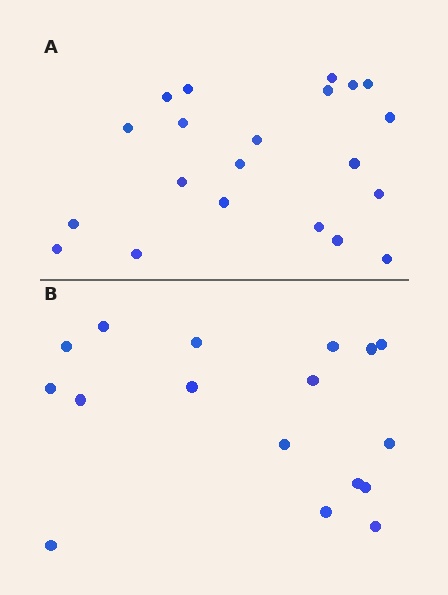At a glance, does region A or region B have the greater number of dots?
Region A (the top region) has more dots.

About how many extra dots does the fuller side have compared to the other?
Region A has about 4 more dots than region B.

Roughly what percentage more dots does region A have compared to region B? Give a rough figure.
About 25% more.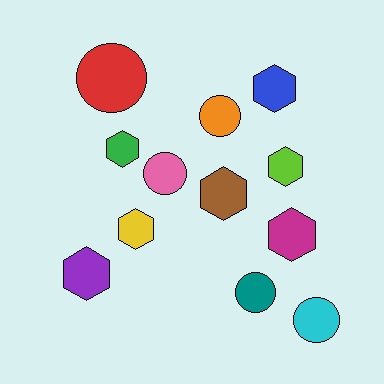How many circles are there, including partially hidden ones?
There are 5 circles.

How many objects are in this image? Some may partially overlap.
There are 12 objects.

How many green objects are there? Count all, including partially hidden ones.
There is 1 green object.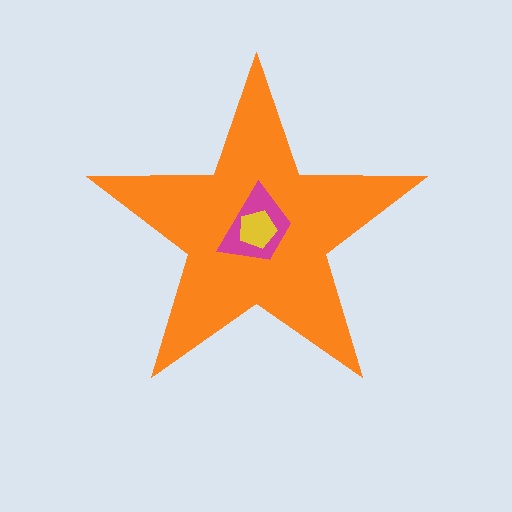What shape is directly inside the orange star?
The magenta trapezoid.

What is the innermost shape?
The yellow pentagon.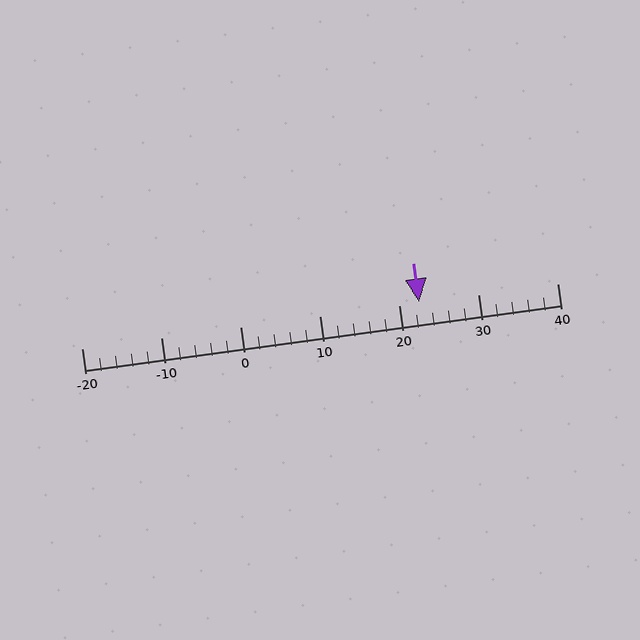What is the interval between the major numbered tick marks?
The major tick marks are spaced 10 units apart.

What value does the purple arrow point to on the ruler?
The purple arrow points to approximately 23.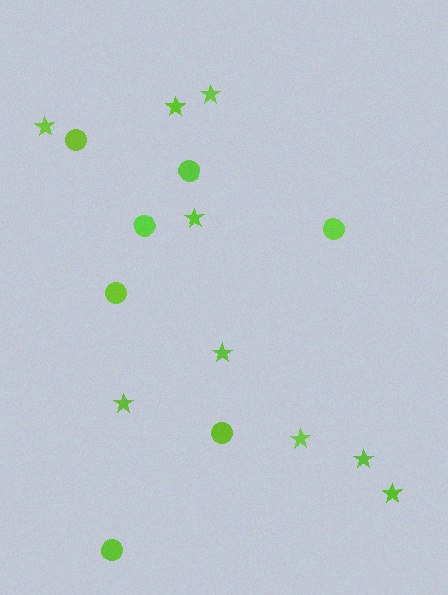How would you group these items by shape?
There are 2 groups: one group of stars (9) and one group of circles (7).